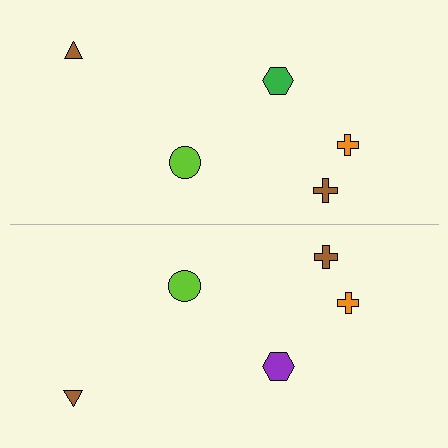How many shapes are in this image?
There are 10 shapes in this image.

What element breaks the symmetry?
The purple hexagon on the bottom side breaks the symmetry — its mirror counterpart is green.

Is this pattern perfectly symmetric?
No, the pattern is not perfectly symmetric. The purple hexagon on the bottom side breaks the symmetry — its mirror counterpart is green.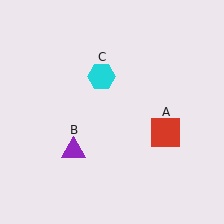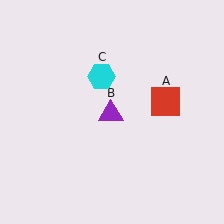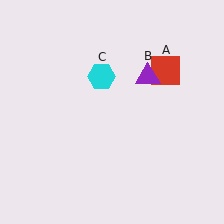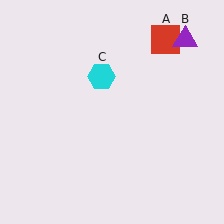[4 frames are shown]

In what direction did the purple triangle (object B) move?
The purple triangle (object B) moved up and to the right.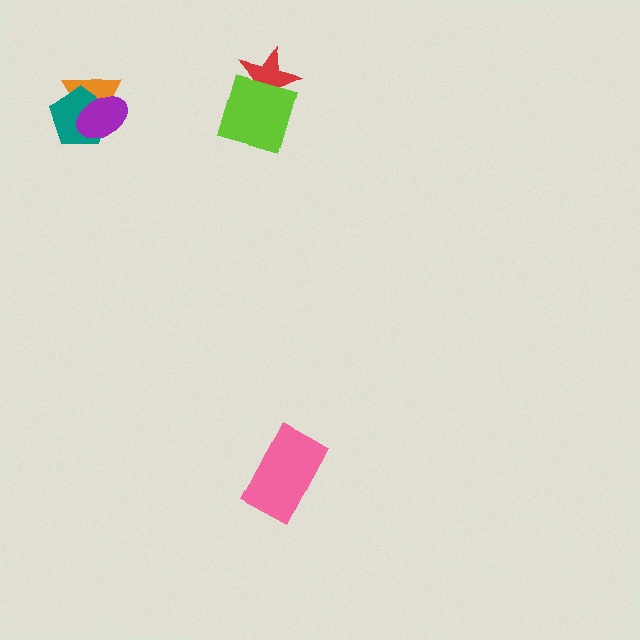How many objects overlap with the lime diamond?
1 object overlaps with the lime diamond.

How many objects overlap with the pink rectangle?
0 objects overlap with the pink rectangle.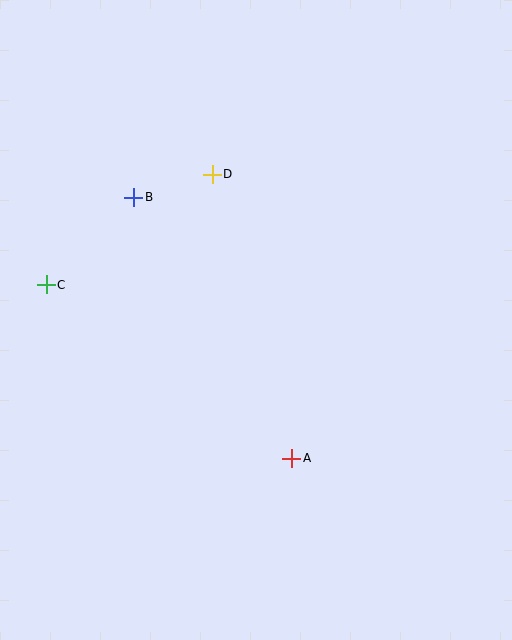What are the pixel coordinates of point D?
Point D is at (212, 174).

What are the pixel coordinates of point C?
Point C is at (46, 285).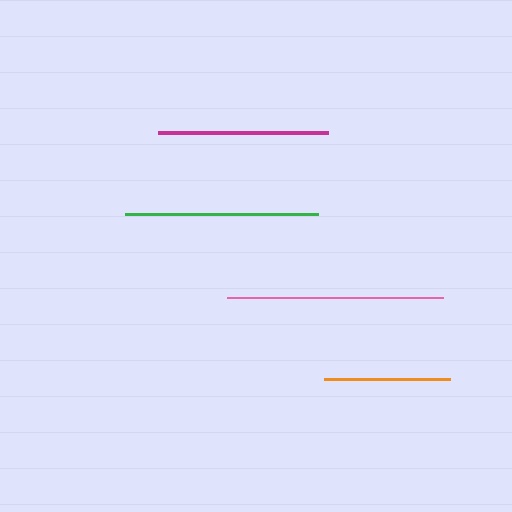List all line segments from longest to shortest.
From longest to shortest: pink, green, magenta, orange.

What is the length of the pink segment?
The pink segment is approximately 217 pixels long.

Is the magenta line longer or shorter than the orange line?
The magenta line is longer than the orange line.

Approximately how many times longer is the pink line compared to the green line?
The pink line is approximately 1.1 times the length of the green line.